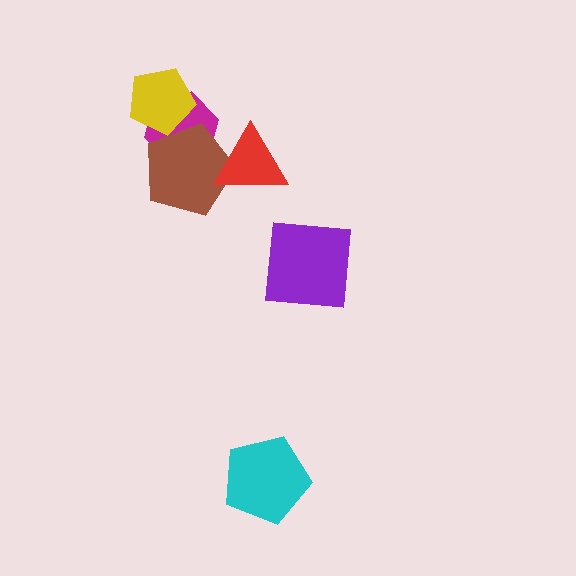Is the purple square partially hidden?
No, no other shape covers it.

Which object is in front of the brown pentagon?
The red triangle is in front of the brown pentagon.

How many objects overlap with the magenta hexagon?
2 objects overlap with the magenta hexagon.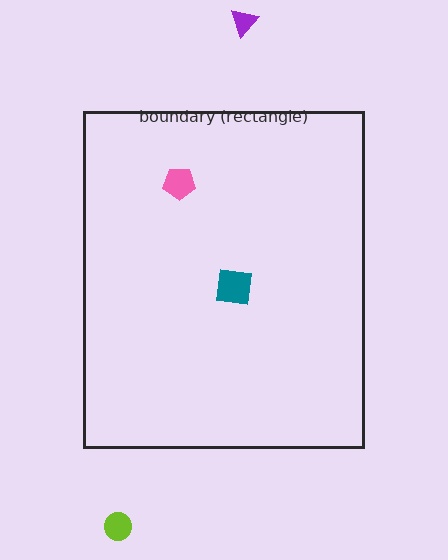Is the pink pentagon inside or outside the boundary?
Inside.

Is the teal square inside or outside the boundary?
Inside.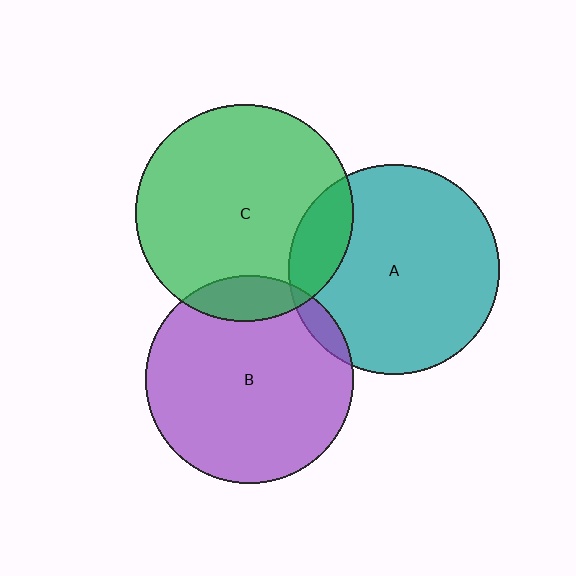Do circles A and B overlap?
Yes.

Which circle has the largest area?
Circle C (green).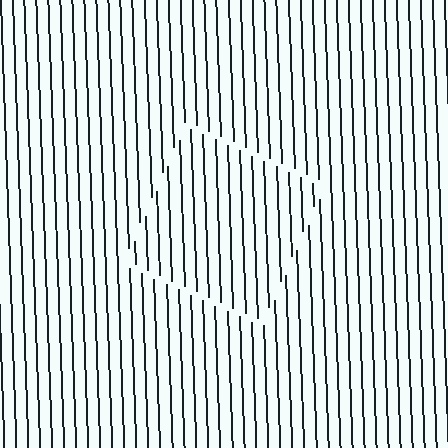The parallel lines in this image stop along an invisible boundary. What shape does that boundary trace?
An illusory square. The interior of the shape contains the same grating, shifted by half a period — the contour is defined by the phase discontinuity where line-ends from the inner and outer gratings abut.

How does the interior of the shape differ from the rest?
The interior of the shape contains the same grating, shifted by half a period — the contour is defined by the phase discontinuity where line-ends from the inner and outer gratings abut.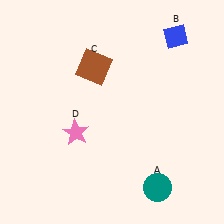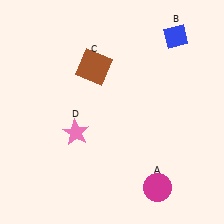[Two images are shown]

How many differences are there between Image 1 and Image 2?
There is 1 difference between the two images.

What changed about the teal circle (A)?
In Image 1, A is teal. In Image 2, it changed to magenta.